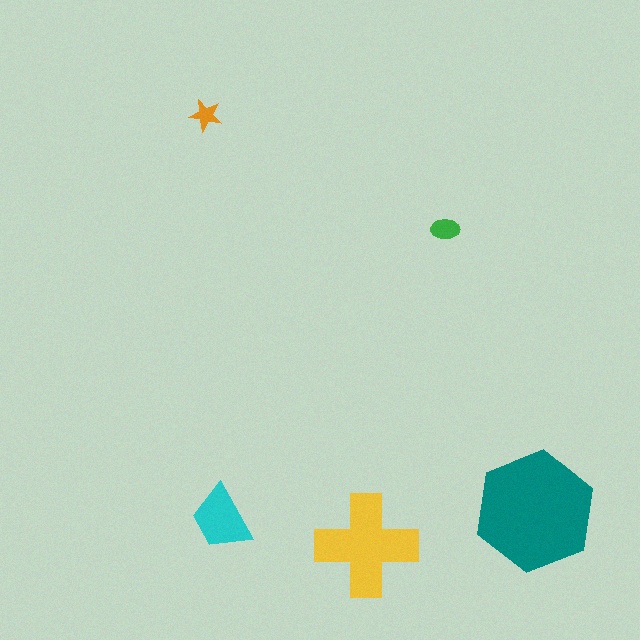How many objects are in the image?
There are 5 objects in the image.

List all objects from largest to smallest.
The teal hexagon, the yellow cross, the cyan trapezoid, the green ellipse, the orange star.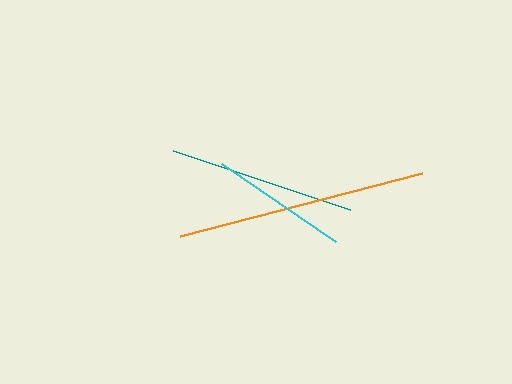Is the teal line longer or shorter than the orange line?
The orange line is longer than the teal line.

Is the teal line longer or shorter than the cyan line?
The teal line is longer than the cyan line.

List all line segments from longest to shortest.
From longest to shortest: orange, teal, cyan.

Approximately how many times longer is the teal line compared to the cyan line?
The teal line is approximately 1.3 times the length of the cyan line.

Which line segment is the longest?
The orange line is the longest at approximately 250 pixels.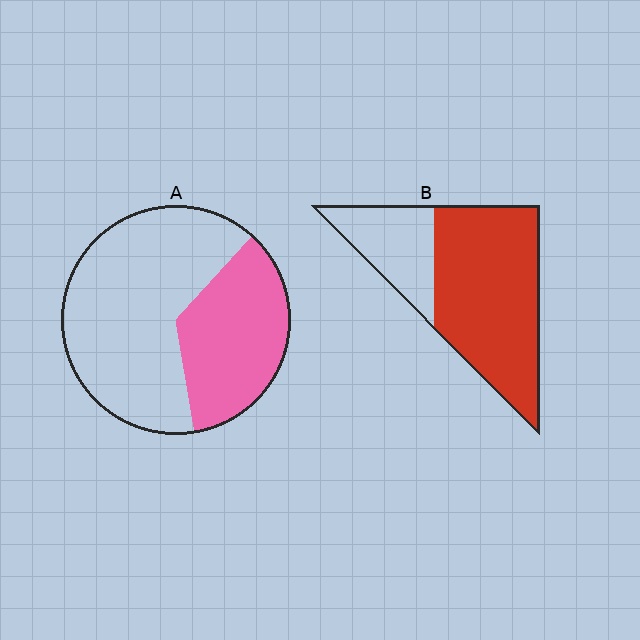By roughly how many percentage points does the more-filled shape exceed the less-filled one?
By roughly 35 percentage points (B over A).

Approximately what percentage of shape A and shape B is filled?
A is approximately 35% and B is approximately 70%.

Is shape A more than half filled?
No.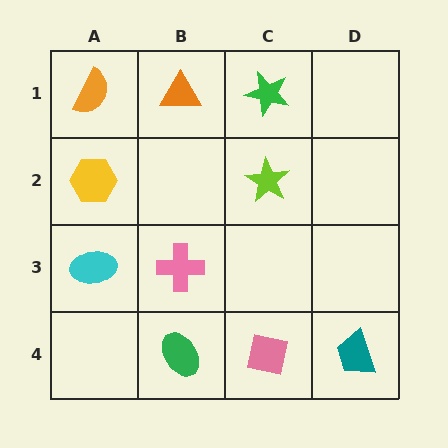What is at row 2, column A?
A yellow hexagon.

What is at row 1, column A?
An orange semicircle.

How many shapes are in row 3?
2 shapes.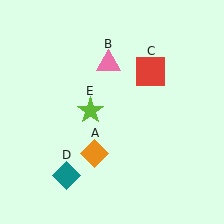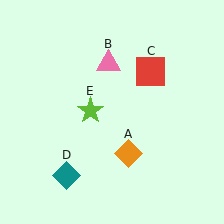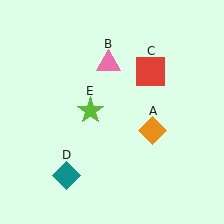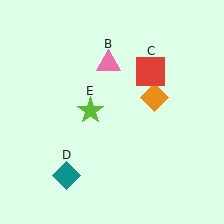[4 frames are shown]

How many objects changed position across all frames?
1 object changed position: orange diamond (object A).